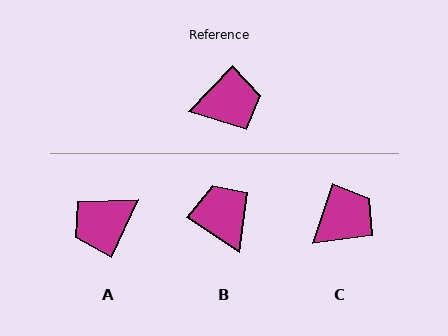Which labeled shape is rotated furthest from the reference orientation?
A, about 161 degrees away.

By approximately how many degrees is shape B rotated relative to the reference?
Approximately 99 degrees counter-clockwise.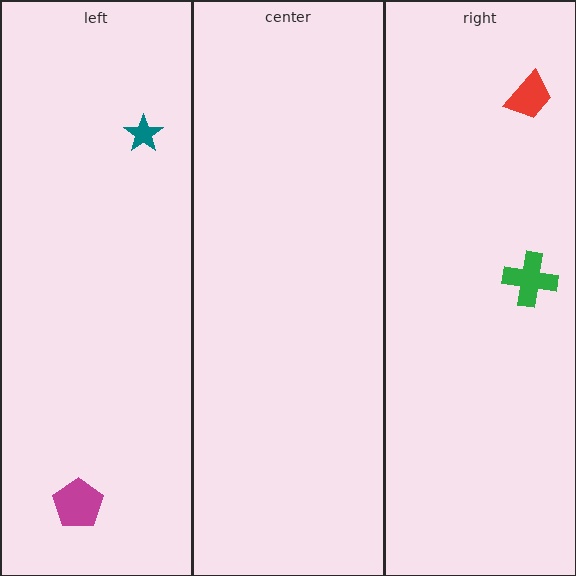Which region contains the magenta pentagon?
The left region.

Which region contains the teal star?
The left region.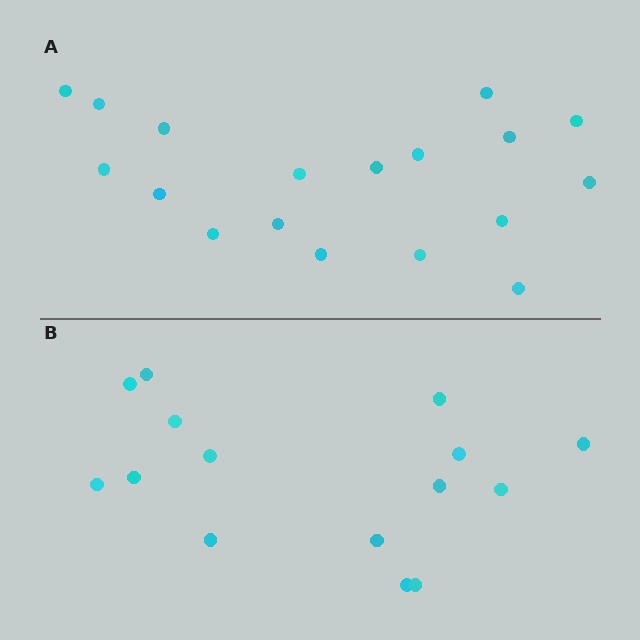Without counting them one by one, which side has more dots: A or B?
Region A (the top region) has more dots.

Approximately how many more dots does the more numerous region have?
Region A has just a few more — roughly 2 or 3 more dots than region B.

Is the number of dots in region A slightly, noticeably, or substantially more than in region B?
Region A has only slightly more — the two regions are fairly close. The ratio is roughly 1.2 to 1.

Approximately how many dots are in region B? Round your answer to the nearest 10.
About 20 dots. (The exact count is 15, which rounds to 20.)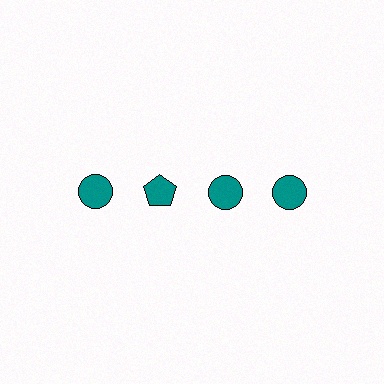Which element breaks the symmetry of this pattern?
The teal pentagon in the top row, second from left column breaks the symmetry. All other shapes are teal circles.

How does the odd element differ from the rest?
It has a different shape: pentagon instead of circle.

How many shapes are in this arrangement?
There are 4 shapes arranged in a grid pattern.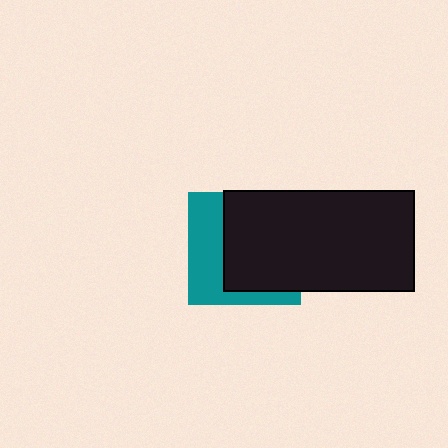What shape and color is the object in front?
The object in front is a black rectangle.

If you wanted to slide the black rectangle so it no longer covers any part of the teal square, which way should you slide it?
Slide it right — that is the most direct way to separate the two shapes.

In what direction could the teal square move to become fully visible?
The teal square could move left. That would shift it out from behind the black rectangle entirely.